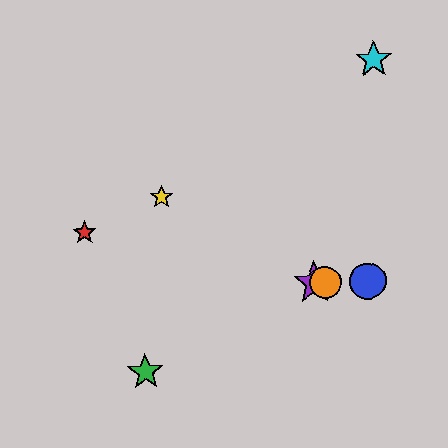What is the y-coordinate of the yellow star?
The yellow star is at y≈197.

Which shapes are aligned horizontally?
The blue circle, the purple star, the orange circle are aligned horizontally.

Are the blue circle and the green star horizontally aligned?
No, the blue circle is at y≈281 and the green star is at y≈372.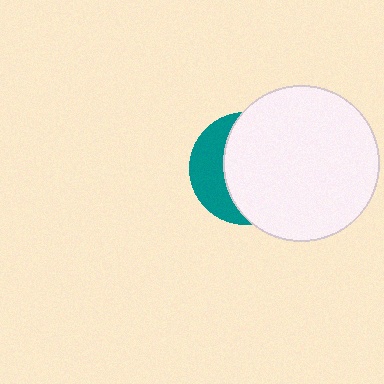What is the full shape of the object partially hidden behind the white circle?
The partially hidden object is a teal circle.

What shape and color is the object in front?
The object in front is a white circle.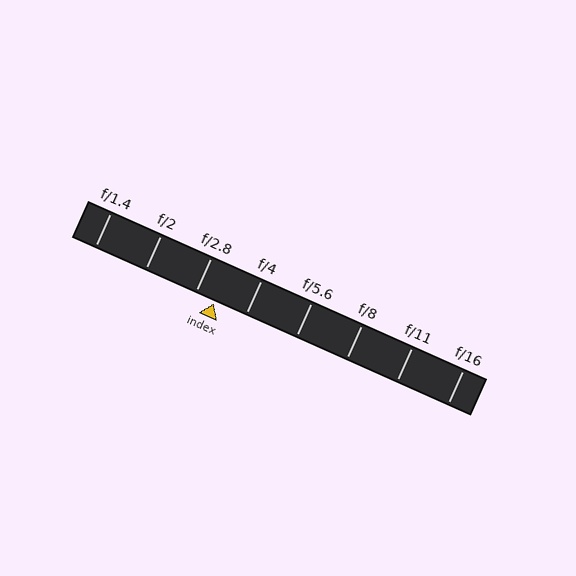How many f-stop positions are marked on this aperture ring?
There are 8 f-stop positions marked.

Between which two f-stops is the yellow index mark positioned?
The index mark is between f/2.8 and f/4.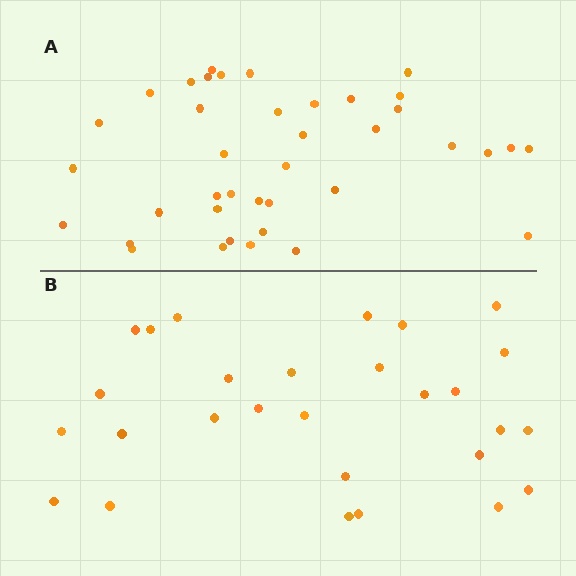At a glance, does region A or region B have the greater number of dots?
Region A (the top region) has more dots.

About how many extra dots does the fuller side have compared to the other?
Region A has roughly 12 or so more dots than region B.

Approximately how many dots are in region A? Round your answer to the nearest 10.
About 40 dots. (The exact count is 39, which rounds to 40.)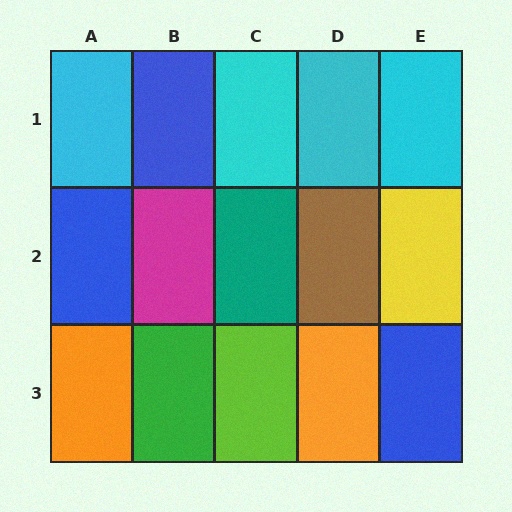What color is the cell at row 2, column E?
Yellow.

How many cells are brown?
1 cell is brown.